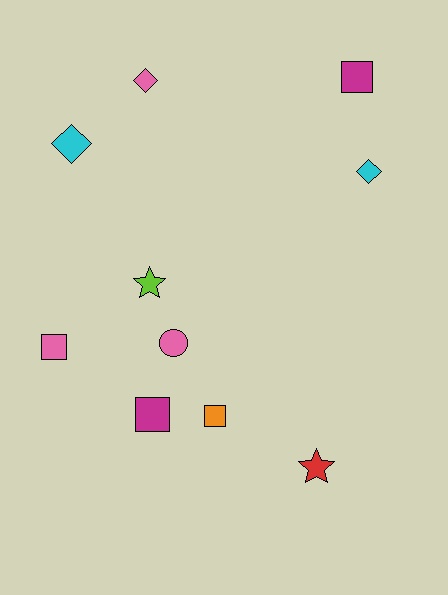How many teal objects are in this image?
There are no teal objects.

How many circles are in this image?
There is 1 circle.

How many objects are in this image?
There are 10 objects.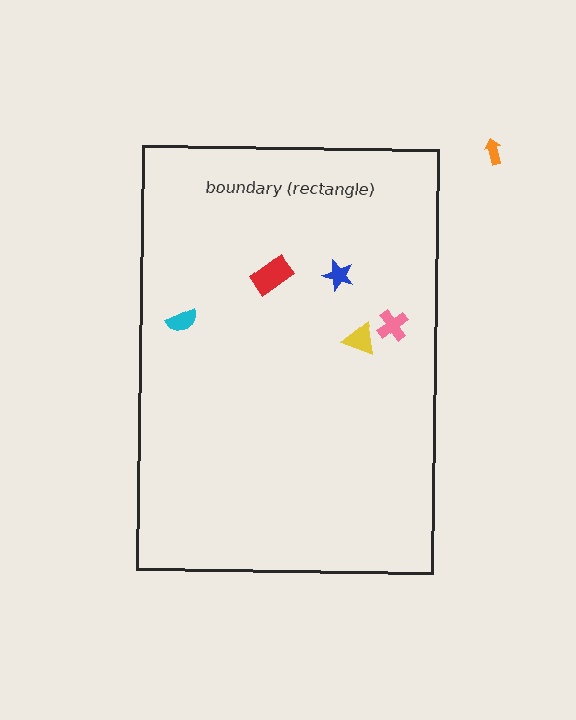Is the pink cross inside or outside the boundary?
Inside.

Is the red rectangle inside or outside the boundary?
Inside.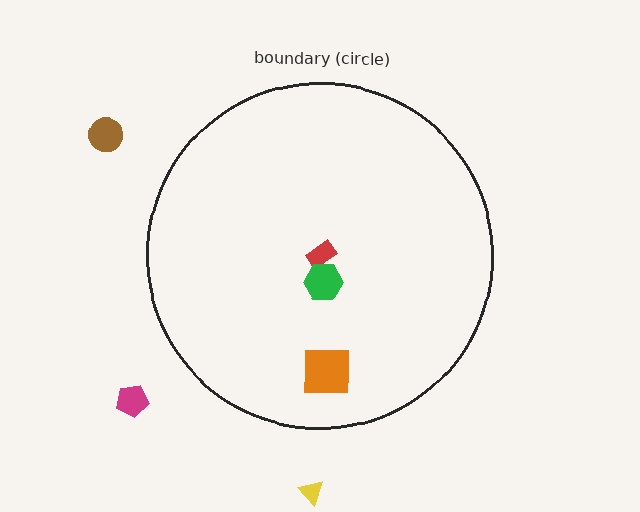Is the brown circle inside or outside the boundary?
Outside.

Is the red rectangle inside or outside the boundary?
Inside.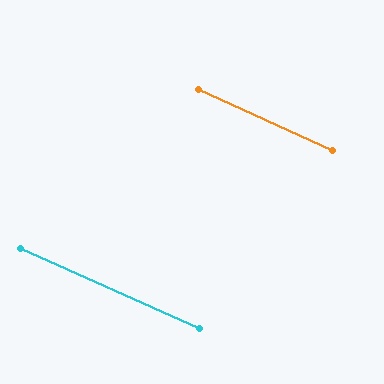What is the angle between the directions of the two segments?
Approximately 1 degree.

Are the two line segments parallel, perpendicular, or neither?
Parallel — their directions differ by only 0.6°.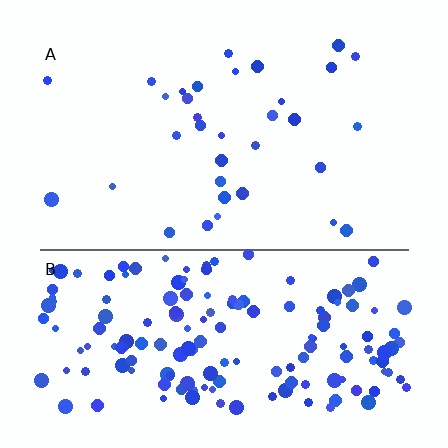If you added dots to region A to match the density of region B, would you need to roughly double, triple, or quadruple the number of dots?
Approximately quadruple.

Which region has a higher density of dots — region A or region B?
B (the bottom).